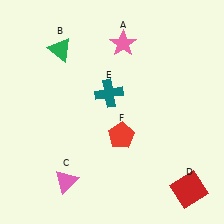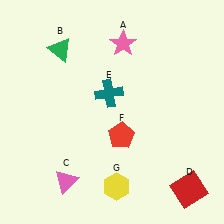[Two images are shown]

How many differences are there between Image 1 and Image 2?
There is 1 difference between the two images.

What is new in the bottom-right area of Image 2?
A yellow hexagon (G) was added in the bottom-right area of Image 2.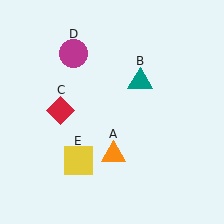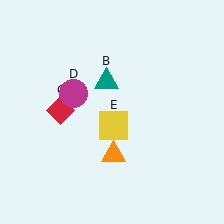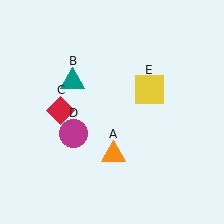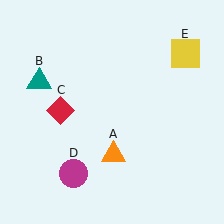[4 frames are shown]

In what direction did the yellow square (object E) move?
The yellow square (object E) moved up and to the right.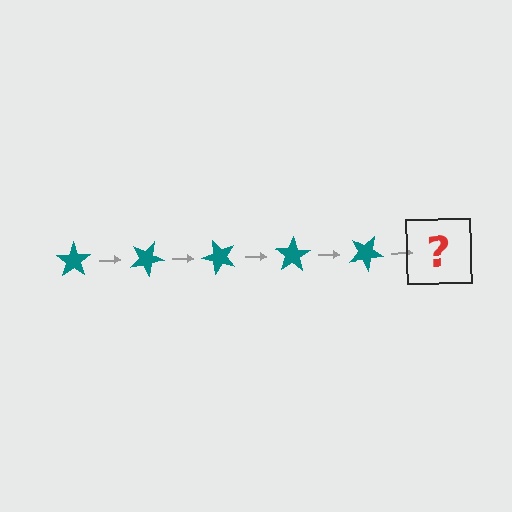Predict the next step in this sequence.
The next step is a teal star rotated 125 degrees.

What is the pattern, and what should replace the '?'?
The pattern is that the star rotates 25 degrees each step. The '?' should be a teal star rotated 125 degrees.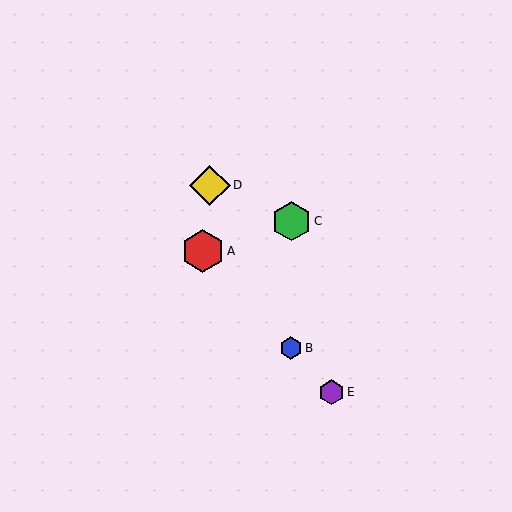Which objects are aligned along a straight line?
Objects A, B, E are aligned along a straight line.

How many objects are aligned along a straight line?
3 objects (A, B, E) are aligned along a straight line.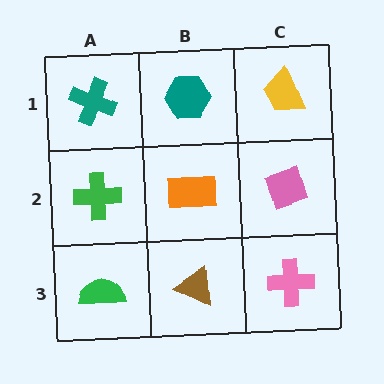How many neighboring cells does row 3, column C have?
2.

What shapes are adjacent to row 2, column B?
A teal hexagon (row 1, column B), a brown triangle (row 3, column B), a green cross (row 2, column A), a pink diamond (row 2, column C).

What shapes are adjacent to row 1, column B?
An orange rectangle (row 2, column B), a teal cross (row 1, column A), a yellow trapezoid (row 1, column C).